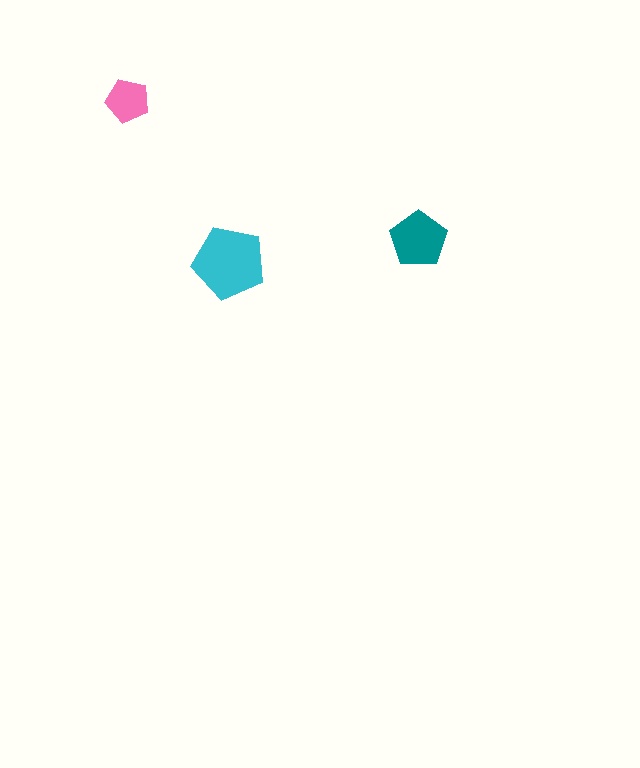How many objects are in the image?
There are 3 objects in the image.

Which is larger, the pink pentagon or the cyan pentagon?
The cyan one.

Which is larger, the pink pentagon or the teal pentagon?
The teal one.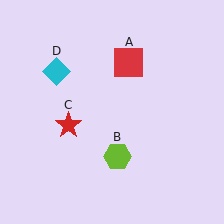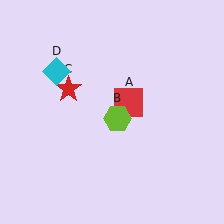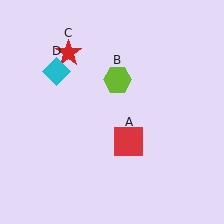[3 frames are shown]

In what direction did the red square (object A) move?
The red square (object A) moved down.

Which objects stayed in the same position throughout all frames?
Cyan diamond (object D) remained stationary.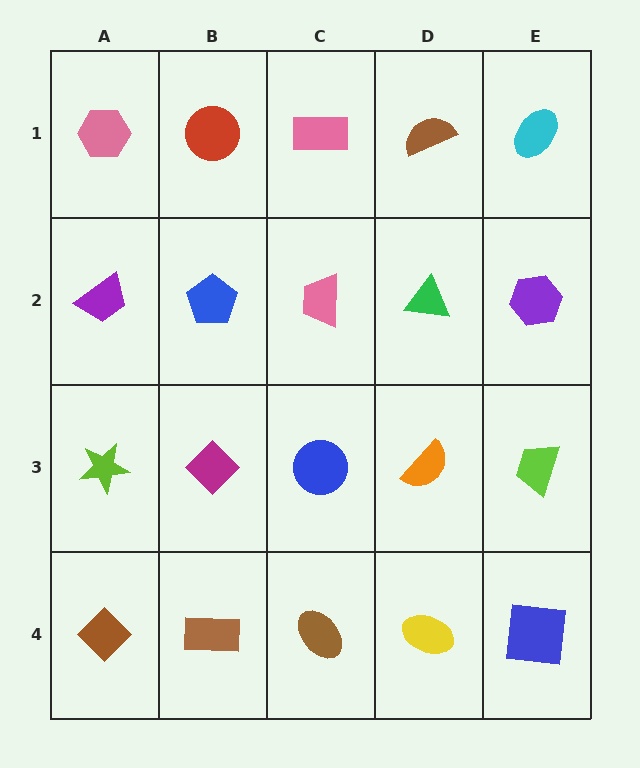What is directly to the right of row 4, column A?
A brown rectangle.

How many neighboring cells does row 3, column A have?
3.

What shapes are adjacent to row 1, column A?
A purple trapezoid (row 2, column A), a red circle (row 1, column B).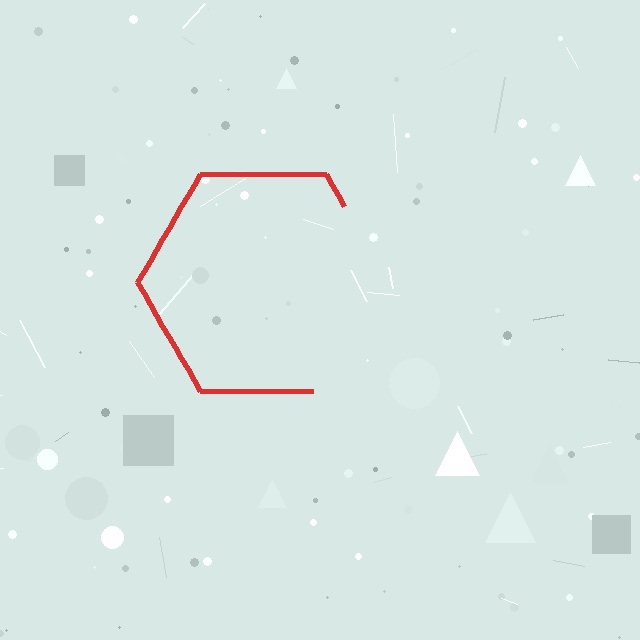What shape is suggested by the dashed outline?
The dashed outline suggests a hexagon.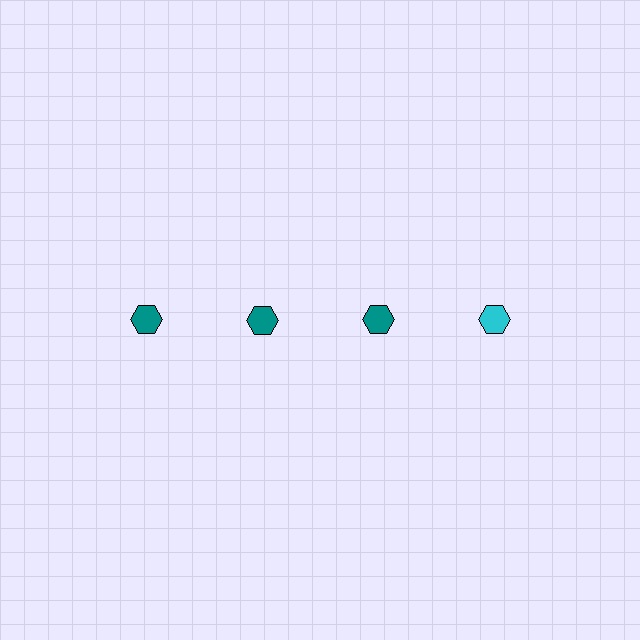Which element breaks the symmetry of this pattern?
The cyan hexagon in the top row, second from right column breaks the symmetry. All other shapes are teal hexagons.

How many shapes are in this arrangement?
There are 4 shapes arranged in a grid pattern.